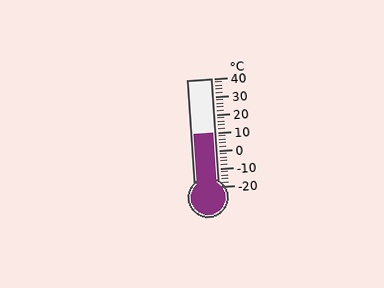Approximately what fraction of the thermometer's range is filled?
The thermometer is filled to approximately 50% of its range.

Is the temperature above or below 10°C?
The temperature is at 10°C.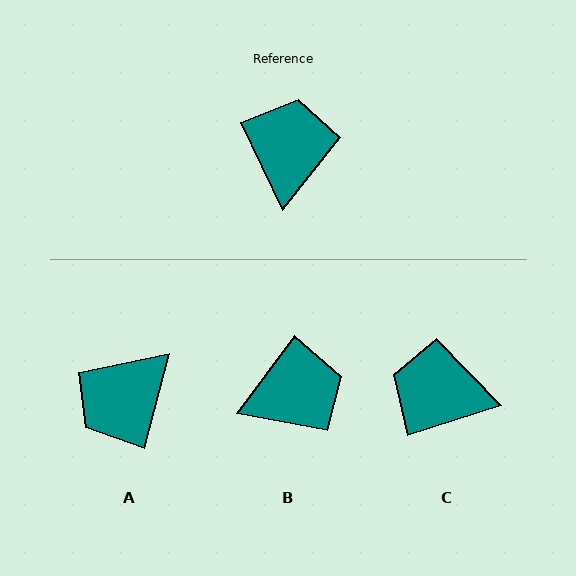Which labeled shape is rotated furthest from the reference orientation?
A, about 139 degrees away.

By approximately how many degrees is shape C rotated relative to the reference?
Approximately 82 degrees counter-clockwise.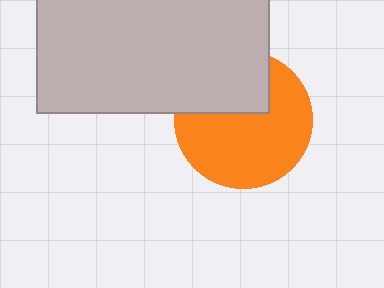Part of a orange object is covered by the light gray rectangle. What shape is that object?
It is a circle.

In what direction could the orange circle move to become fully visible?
The orange circle could move down. That would shift it out from behind the light gray rectangle entirely.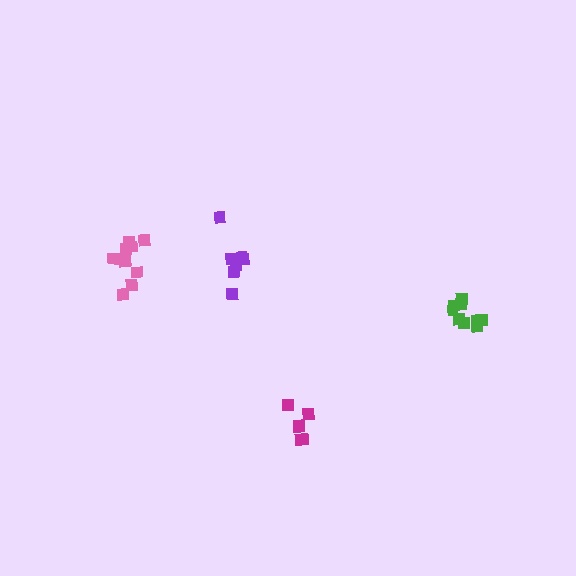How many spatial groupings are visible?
There are 4 spatial groupings.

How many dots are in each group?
Group 1: 7 dots, Group 2: 6 dots, Group 3: 9 dots, Group 4: 12 dots (34 total).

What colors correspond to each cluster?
The clusters are colored: purple, magenta, green, pink.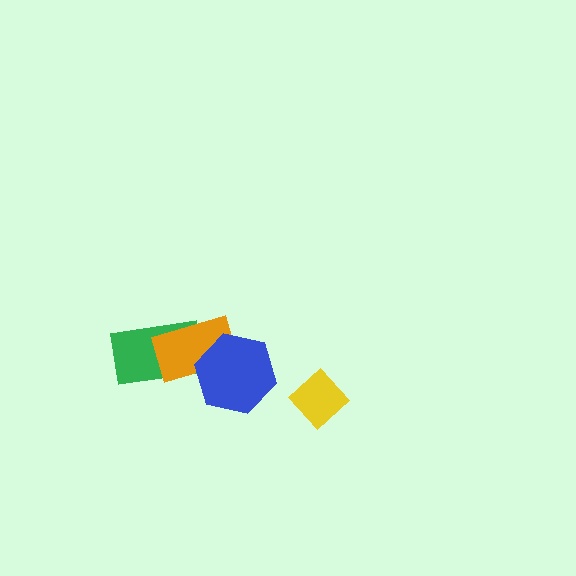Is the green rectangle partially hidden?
Yes, it is partially covered by another shape.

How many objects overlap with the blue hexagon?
1 object overlaps with the blue hexagon.